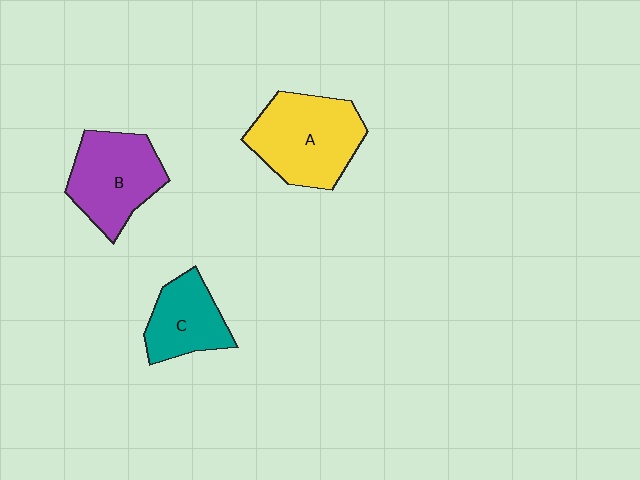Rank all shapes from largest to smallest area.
From largest to smallest: A (yellow), B (purple), C (teal).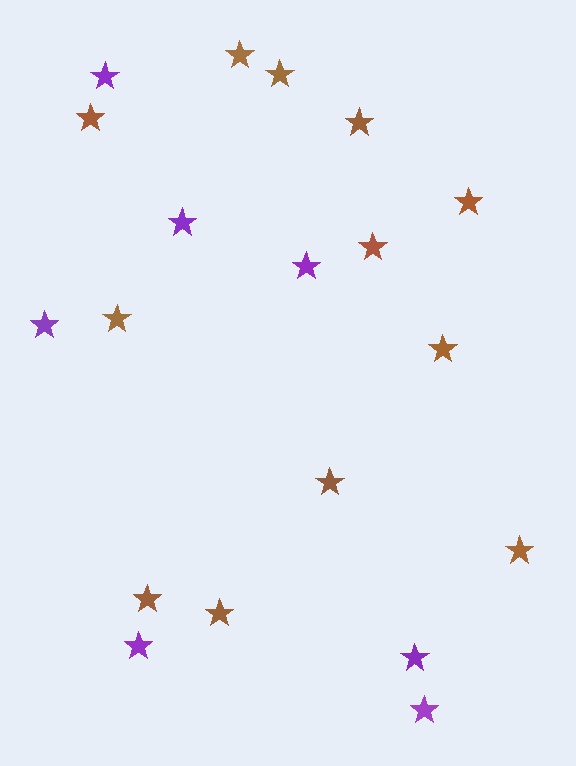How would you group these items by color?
There are 2 groups: one group of purple stars (7) and one group of brown stars (12).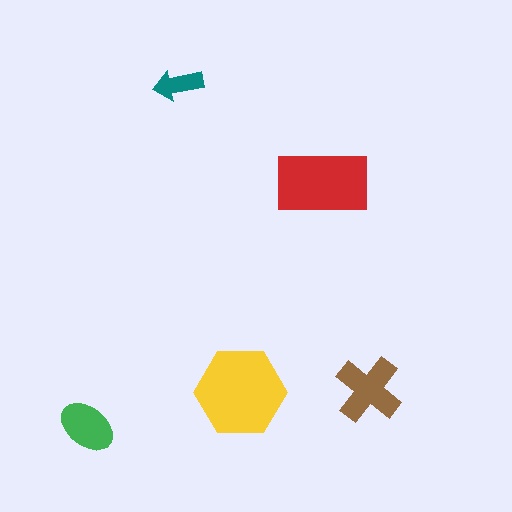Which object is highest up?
The teal arrow is topmost.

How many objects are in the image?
There are 5 objects in the image.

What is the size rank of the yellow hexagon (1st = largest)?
1st.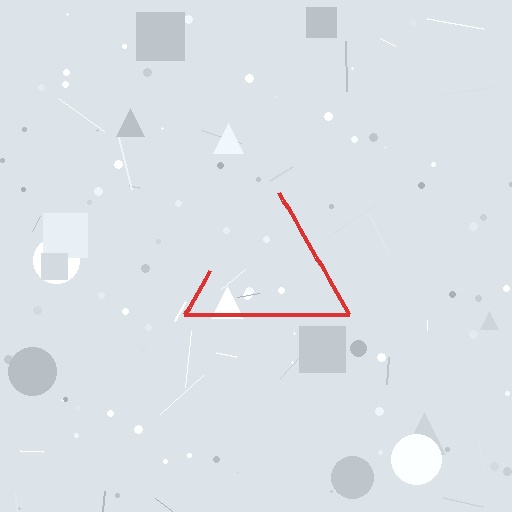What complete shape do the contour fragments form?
The contour fragments form a triangle.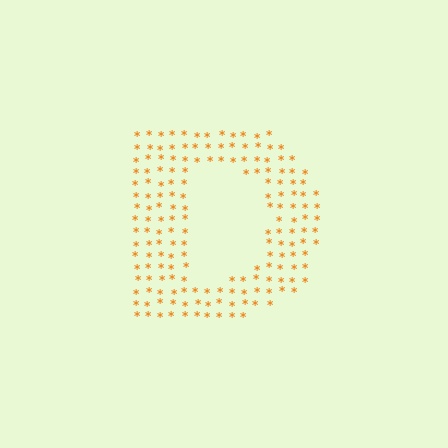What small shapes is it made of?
It is made of small asterisks.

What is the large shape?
The large shape is the letter D.